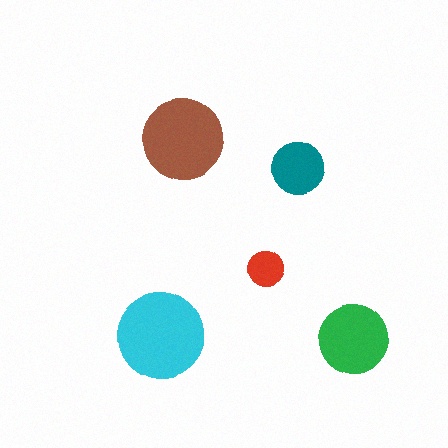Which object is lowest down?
The green circle is bottommost.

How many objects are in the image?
There are 5 objects in the image.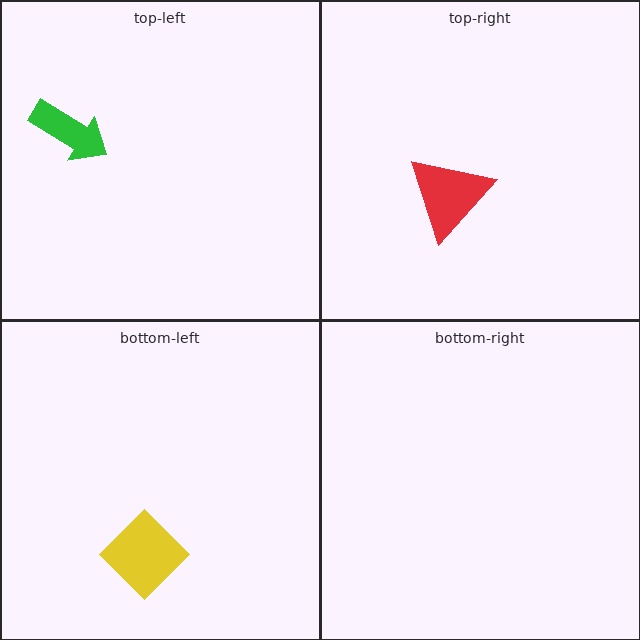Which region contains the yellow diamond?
The bottom-left region.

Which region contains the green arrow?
The top-left region.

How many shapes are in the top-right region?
1.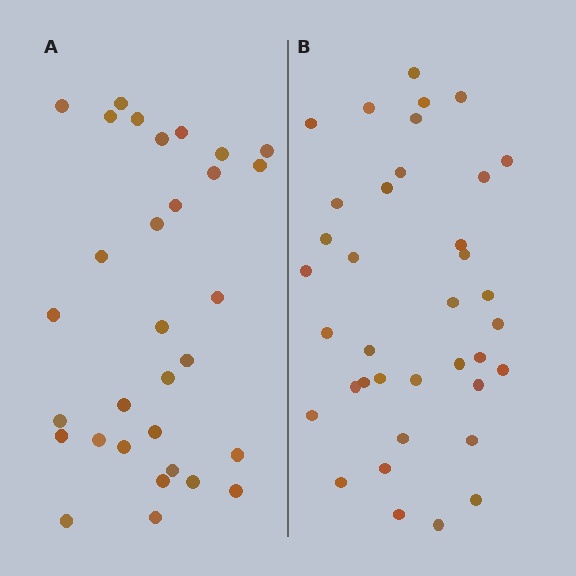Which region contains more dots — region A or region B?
Region B (the right region) has more dots.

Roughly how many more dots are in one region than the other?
Region B has about 6 more dots than region A.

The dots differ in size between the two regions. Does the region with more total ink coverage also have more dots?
No. Region A has more total ink coverage because its dots are larger, but region B actually contains more individual dots. Total area can be misleading — the number of items is what matters here.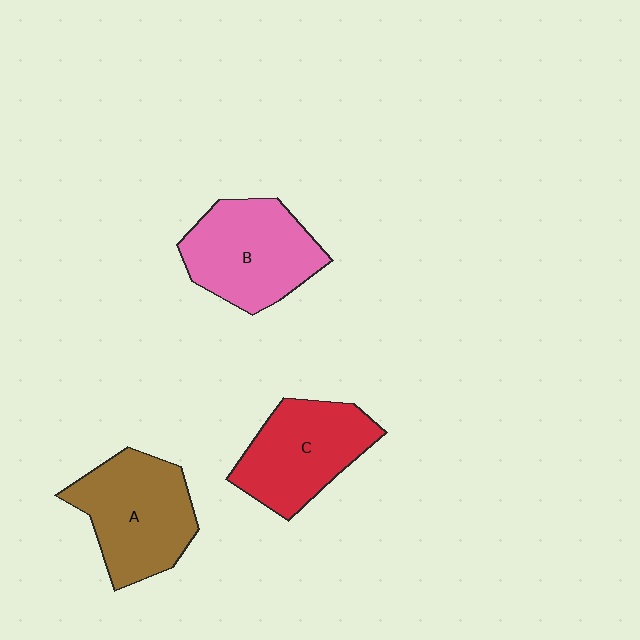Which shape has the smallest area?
Shape C (red).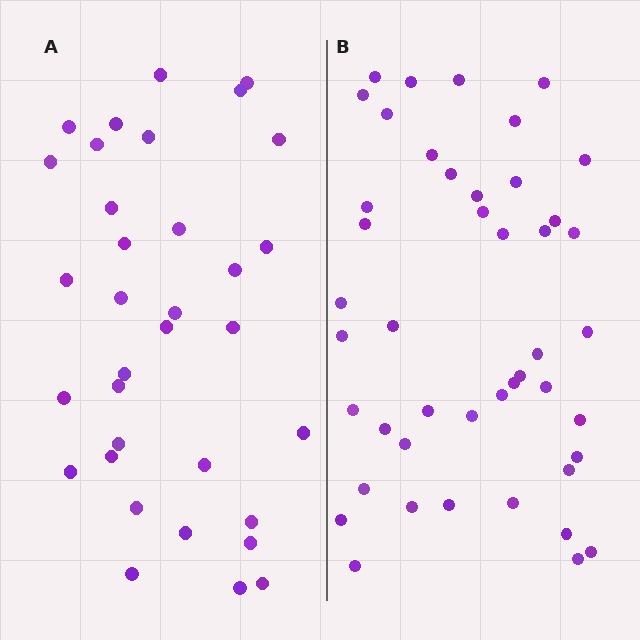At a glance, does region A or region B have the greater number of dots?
Region B (the right region) has more dots.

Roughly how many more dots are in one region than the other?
Region B has roughly 12 or so more dots than region A.